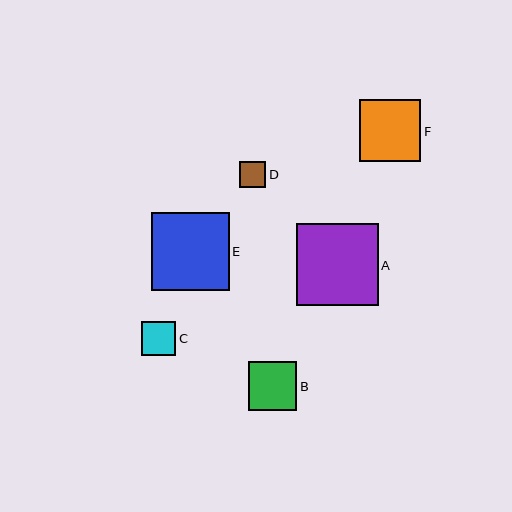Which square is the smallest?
Square D is the smallest with a size of approximately 26 pixels.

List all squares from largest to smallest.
From largest to smallest: A, E, F, B, C, D.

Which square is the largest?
Square A is the largest with a size of approximately 82 pixels.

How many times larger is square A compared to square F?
Square A is approximately 1.3 times the size of square F.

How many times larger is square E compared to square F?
Square E is approximately 1.3 times the size of square F.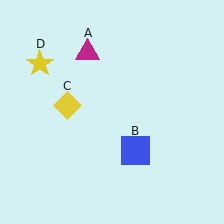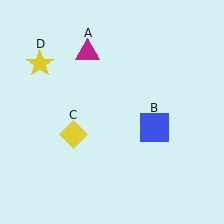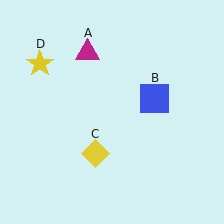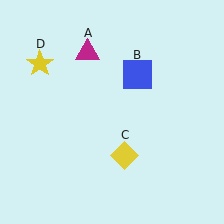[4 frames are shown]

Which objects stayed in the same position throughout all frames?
Magenta triangle (object A) and yellow star (object D) remained stationary.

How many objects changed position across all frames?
2 objects changed position: blue square (object B), yellow diamond (object C).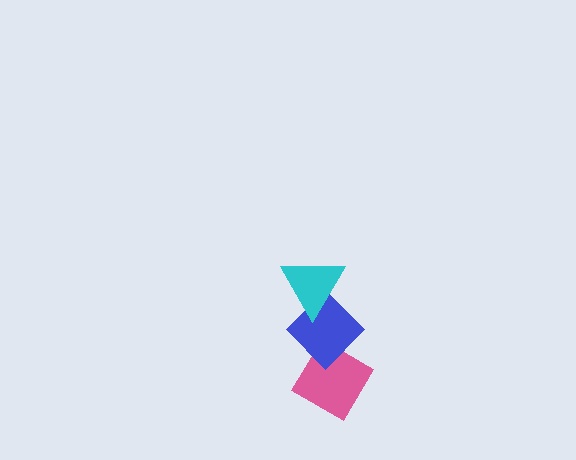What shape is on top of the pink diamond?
The blue diamond is on top of the pink diamond.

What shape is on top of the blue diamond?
The cyan triangle is on top of the blue diamond.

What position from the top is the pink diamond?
The pink diamond is 3rd from the top.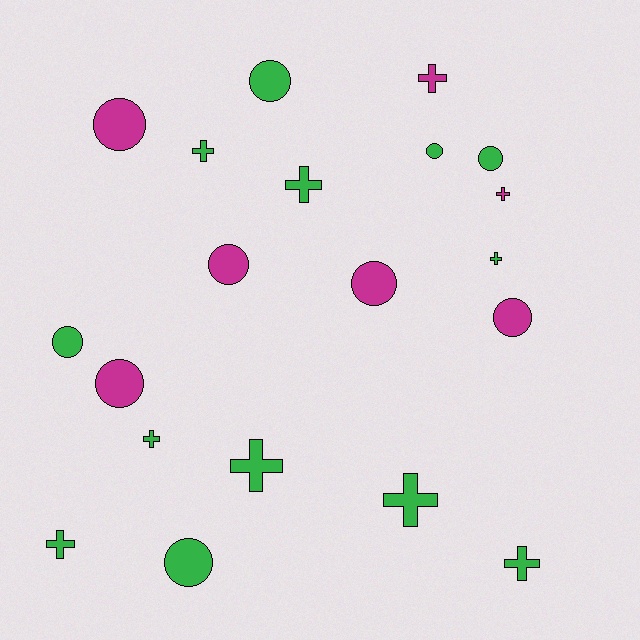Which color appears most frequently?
Green, with 13 objects.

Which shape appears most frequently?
Circle, with 10 objects.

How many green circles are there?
There are 5 green circles.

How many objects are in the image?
There are 20 objects.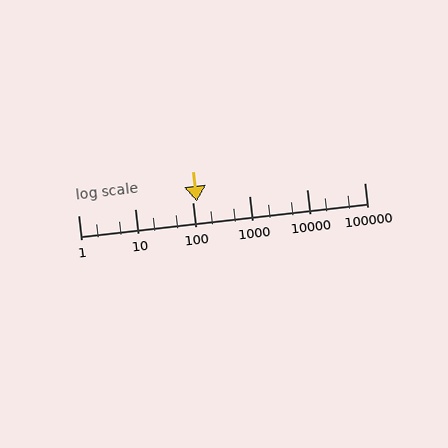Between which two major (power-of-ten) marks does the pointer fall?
The pointer is between 100 and 1000.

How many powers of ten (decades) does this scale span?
The scale spans 5 decades, from 1 to 100000.